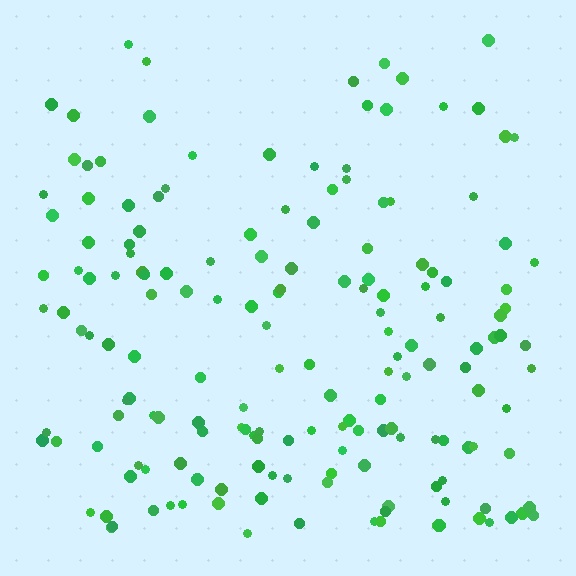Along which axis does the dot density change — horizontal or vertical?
Vertical.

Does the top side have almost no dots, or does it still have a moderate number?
Still a moderate number, just noticeably fewer than the bottom.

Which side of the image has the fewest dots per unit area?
The top.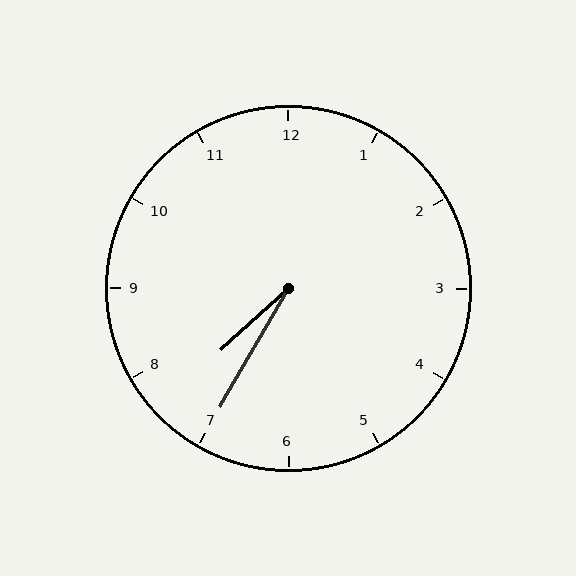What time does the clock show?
7:35.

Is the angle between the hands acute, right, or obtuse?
It is acute.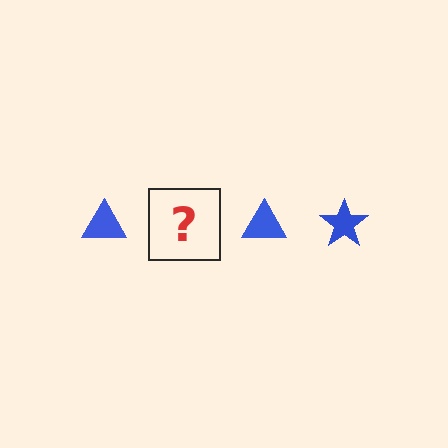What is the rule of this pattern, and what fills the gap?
The rule is that the pattern cycles through triangle, star shapes in blue. The gap should be filled with a blue star.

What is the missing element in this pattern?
The missing element is a blue star.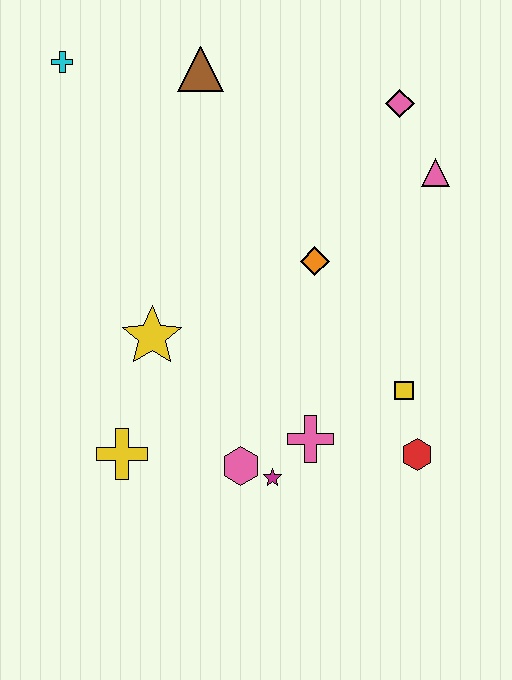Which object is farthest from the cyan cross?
The red hexagon is farthest from the cyan cross.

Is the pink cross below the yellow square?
Yes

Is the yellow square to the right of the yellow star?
Yes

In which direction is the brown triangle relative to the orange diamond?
The brown triangle is above the orange diamond.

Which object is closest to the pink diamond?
The pink triangle is closest to the pink diamond.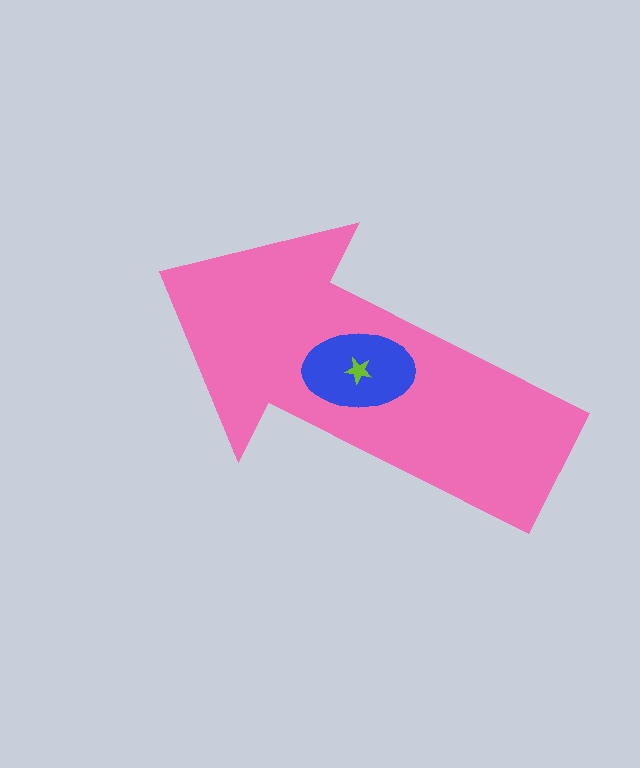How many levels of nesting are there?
3.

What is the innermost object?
The lime star.